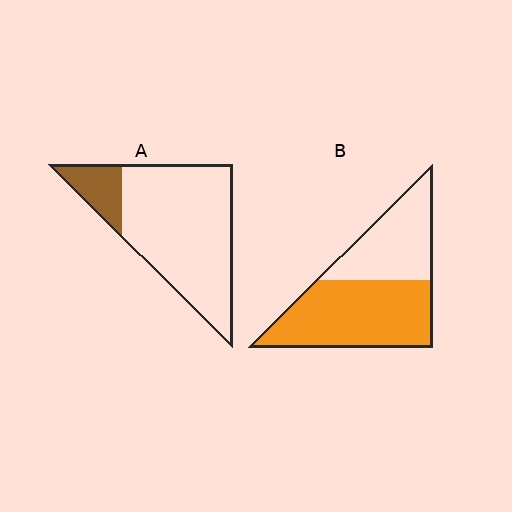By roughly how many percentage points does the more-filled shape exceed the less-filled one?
By roughly 45 percentage points (B over A).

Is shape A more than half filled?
No.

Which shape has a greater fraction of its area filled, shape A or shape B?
Shape B.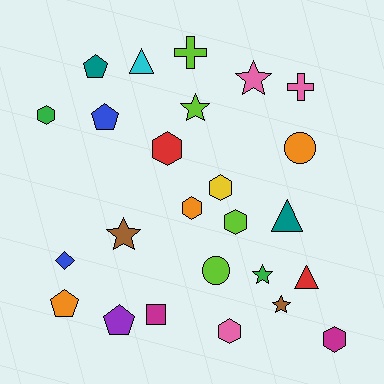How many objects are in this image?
There are 25 objects.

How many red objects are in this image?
There are 2 red objects.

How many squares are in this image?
There is 1 square.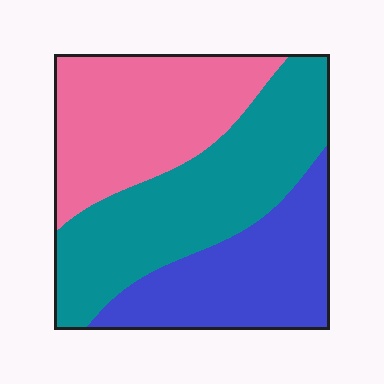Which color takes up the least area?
Blue, at roughly 30%.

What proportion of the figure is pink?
Pink covers roughly 35% of the figure.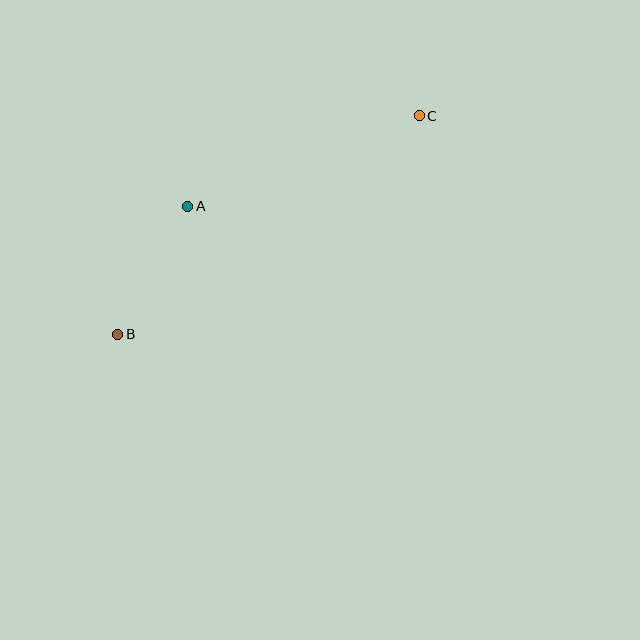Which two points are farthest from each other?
Points B and C are farthest from each other.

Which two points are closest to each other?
Points A and B are closest to each other.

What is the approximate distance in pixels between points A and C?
The distance between A and C is approximately 249 pixels.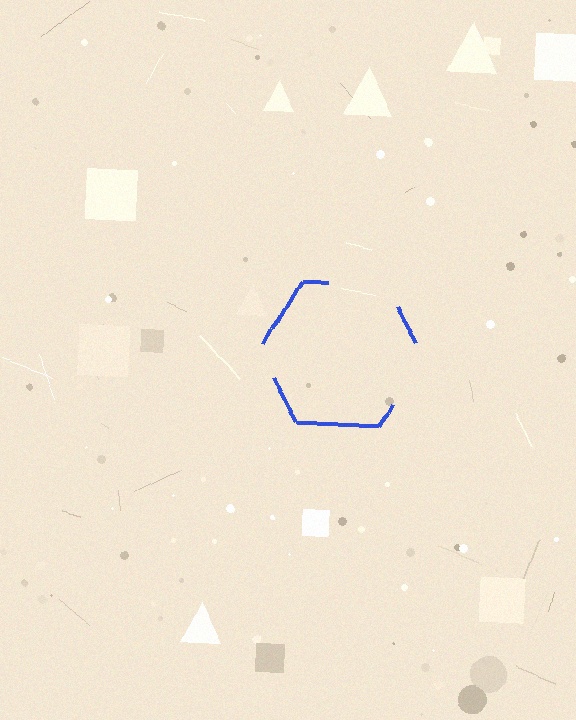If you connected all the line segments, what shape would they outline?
They would outline a hexagon.